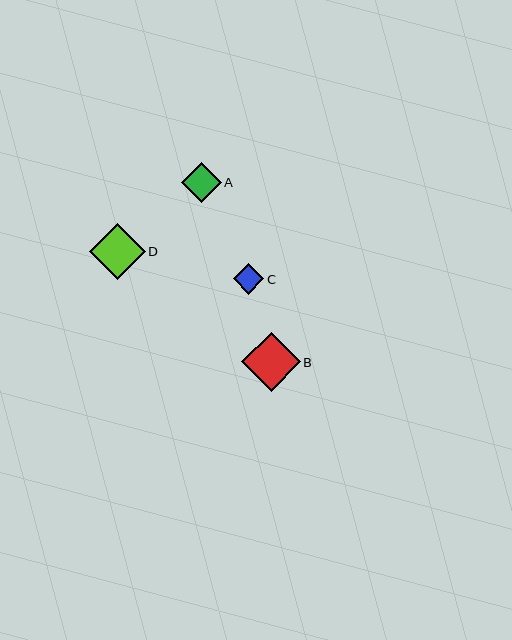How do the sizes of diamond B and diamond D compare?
Diamond B and diamond D are approximately the same size.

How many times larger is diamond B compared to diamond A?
Diamond B is approximately 1.5 times the size of diamond A.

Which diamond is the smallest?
Diamond C is the smallest with a size of approximately 31 pixels.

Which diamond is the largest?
Diamond B is the largest with a size of approximately 58 pixels.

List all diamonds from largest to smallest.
From largest to smallest: B, D, A, C.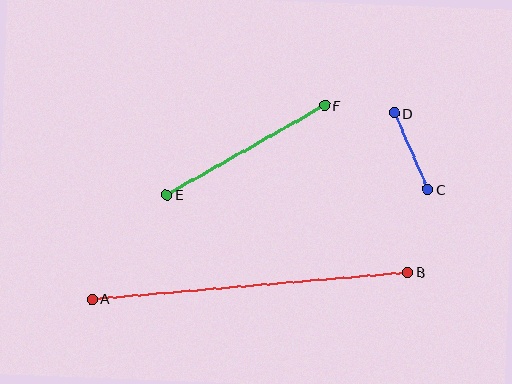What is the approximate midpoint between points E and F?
The midpoint is at approximately (246, 150) pixels.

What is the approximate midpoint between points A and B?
The midpoint is at approximately (250, 286) pixels.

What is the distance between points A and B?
The distance is approximately 317 pixels.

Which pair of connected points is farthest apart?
Points A and B are farthest apart.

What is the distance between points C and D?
The distance is approximately 83 pixels.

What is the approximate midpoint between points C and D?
The midpoint is at approximately (411, 151) pixels.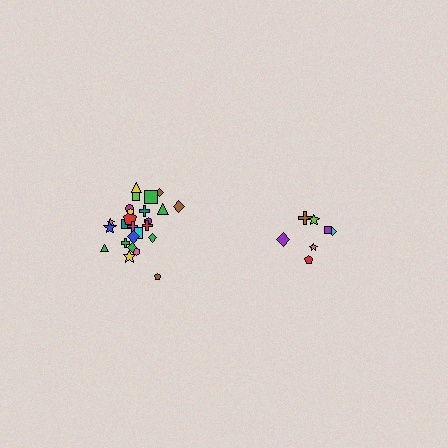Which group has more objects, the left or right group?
The left group.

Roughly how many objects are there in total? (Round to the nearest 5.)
Roughly 30 objects in total.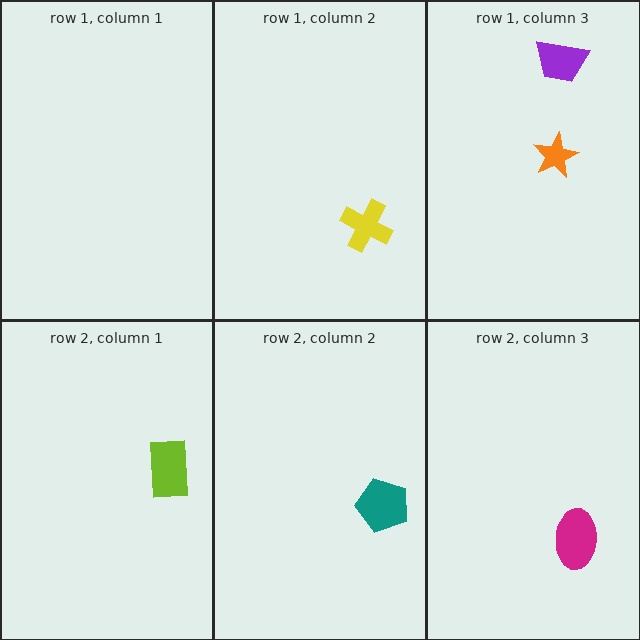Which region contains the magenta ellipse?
The row 2, column 3 region.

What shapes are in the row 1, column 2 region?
The yellow cross.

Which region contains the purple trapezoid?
The row 1, column 3 region.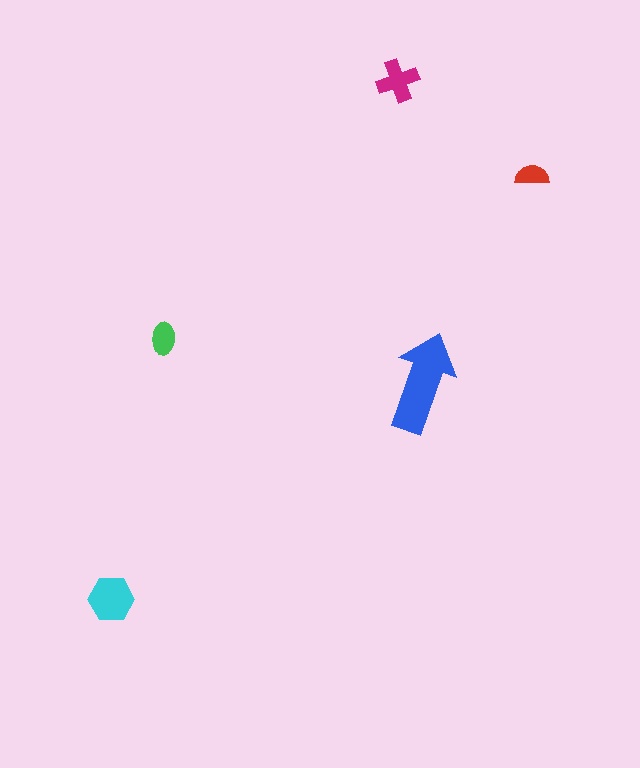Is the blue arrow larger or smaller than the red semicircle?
Larger.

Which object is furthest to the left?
The cyan hexagon is leftmost.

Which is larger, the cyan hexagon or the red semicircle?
The cyan hexagon.